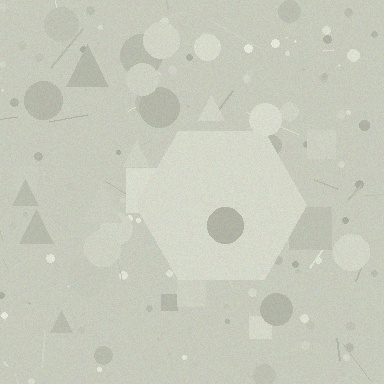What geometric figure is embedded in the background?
A hexagon is embedded in the background.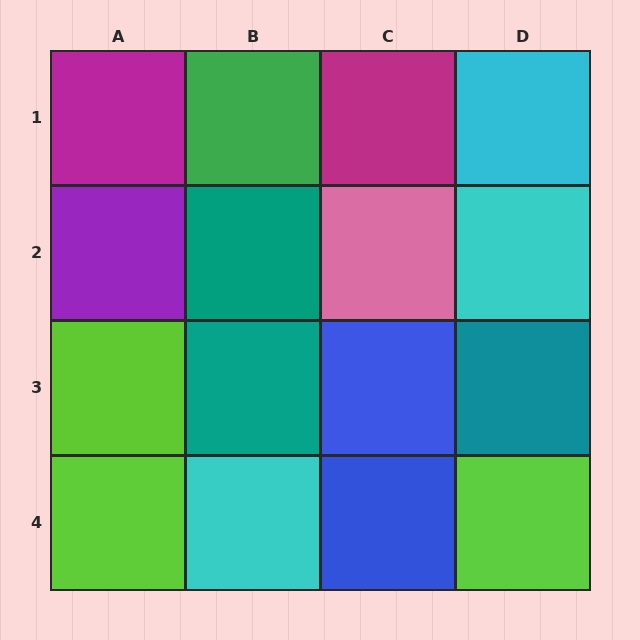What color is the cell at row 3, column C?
Blue.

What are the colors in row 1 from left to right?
Magenta, green, magenta, cyan.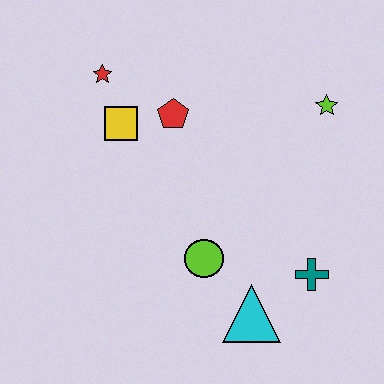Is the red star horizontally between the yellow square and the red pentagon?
No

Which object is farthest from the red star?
The teal cross is farthest from the red star.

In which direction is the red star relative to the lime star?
The red star is to the left of the lime star.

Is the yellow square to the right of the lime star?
No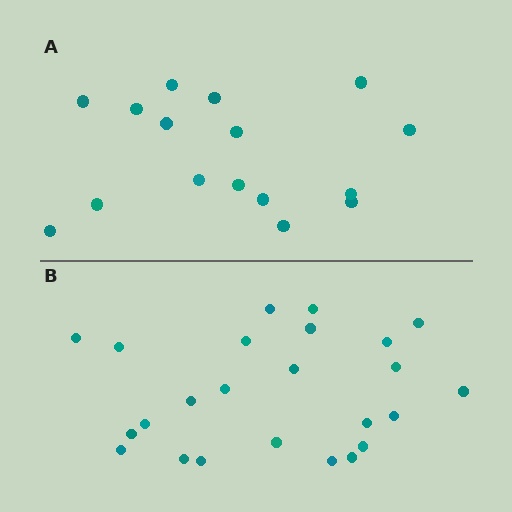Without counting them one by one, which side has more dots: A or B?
Region B (the bottom region) has more dots.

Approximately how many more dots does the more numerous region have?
Region B has roughly 8 or so more dots than region A.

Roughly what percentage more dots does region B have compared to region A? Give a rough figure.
About 50% more.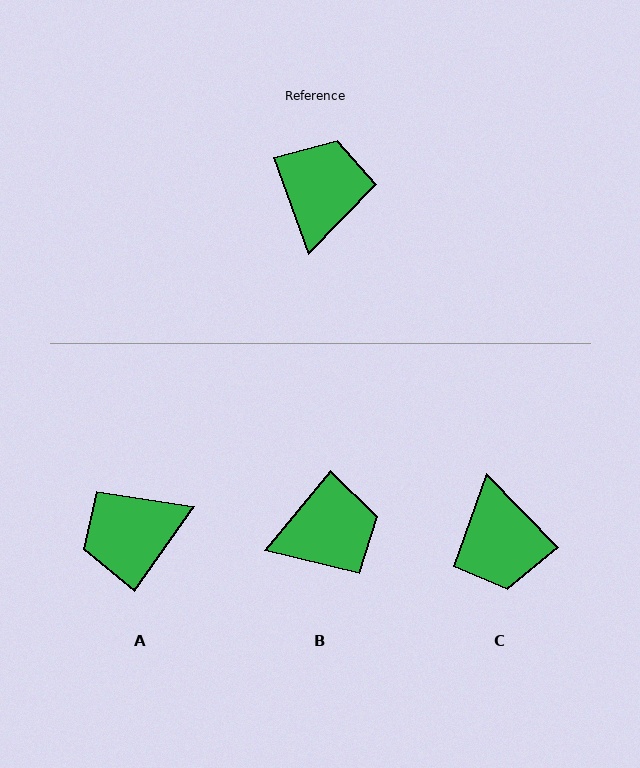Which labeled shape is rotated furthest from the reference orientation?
C, about 155 degrees away.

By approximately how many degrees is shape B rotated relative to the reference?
Approximately 59 degrees clockwise.